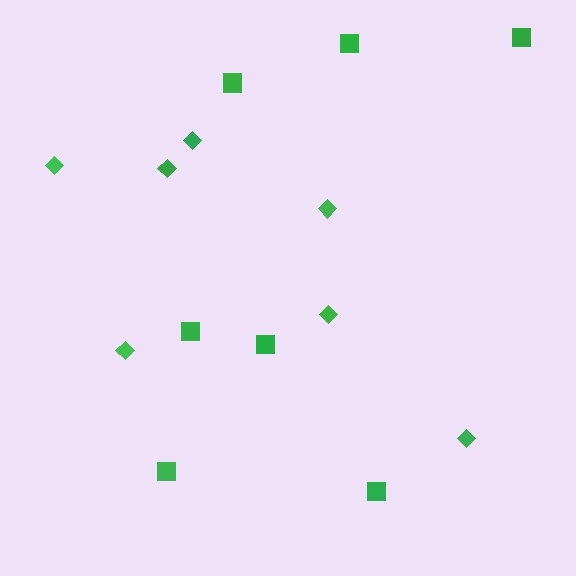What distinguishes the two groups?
There are 2 groups: one group of diamonds (7) and one group of squares (7).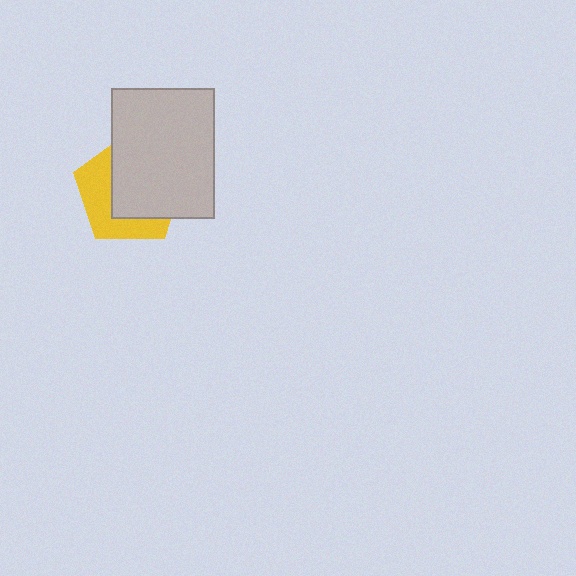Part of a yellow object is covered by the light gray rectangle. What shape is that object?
It is a pentagon.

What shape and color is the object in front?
The object in front is a light gray rectangle.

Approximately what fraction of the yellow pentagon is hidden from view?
Roughly 58% of the yellow pentagon is hidden behind the light gray rectangle.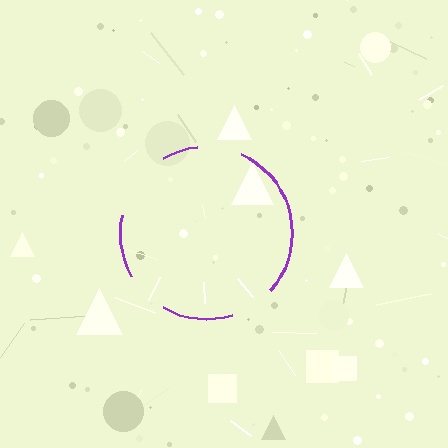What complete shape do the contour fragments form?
The contour fragments form a circle.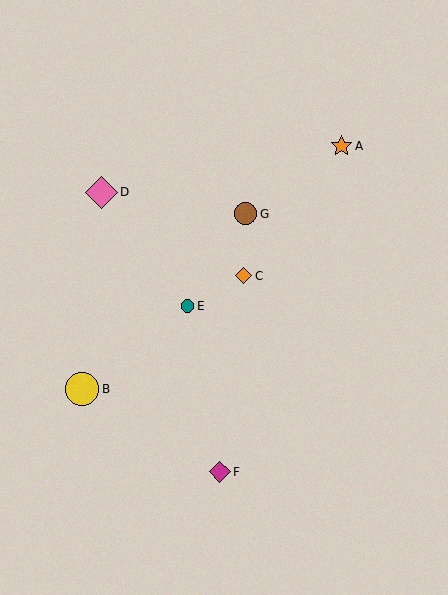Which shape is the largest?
The yellow circle (labeled B) is the largest.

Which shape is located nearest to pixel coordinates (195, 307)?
The teal circle (labeled E) at (188, 306) is nearest to that location.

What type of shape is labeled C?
Shape C is an orange diamond.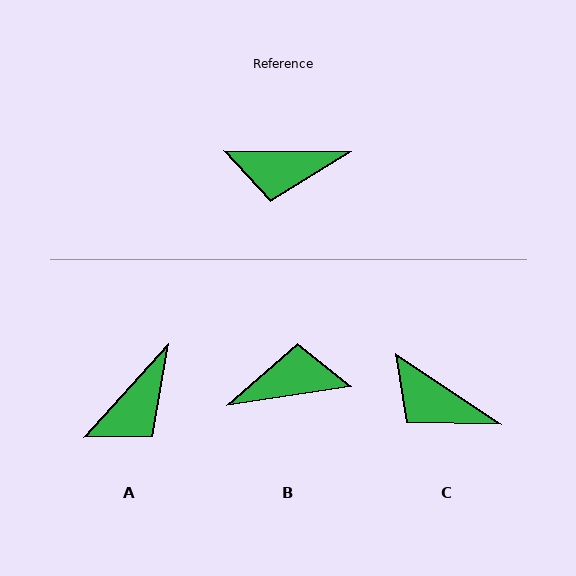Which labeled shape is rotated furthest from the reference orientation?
B, about 171 degrees away.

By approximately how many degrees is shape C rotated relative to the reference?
Approximately 34 degrees clockwise.